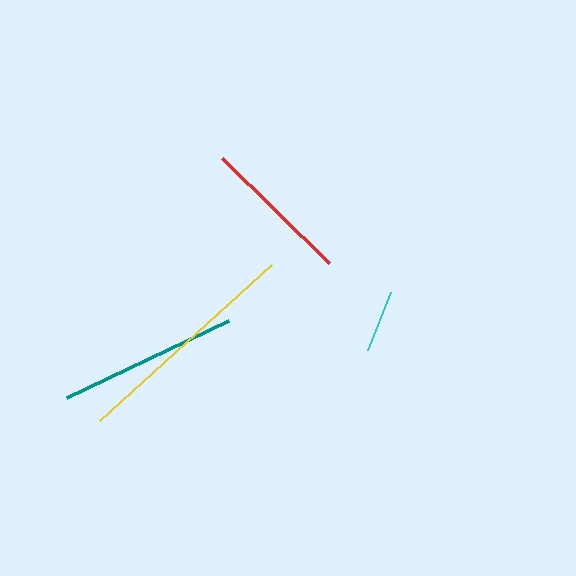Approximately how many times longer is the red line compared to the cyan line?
The red line is approximately 2.4 times the length of the cyan line.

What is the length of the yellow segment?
The yellow segment is approximately 232 pixels long.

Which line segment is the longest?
The yellow line is the longest at approximately 232 pixels.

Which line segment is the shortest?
The cyan line is the shortest at approximately 63 pixels.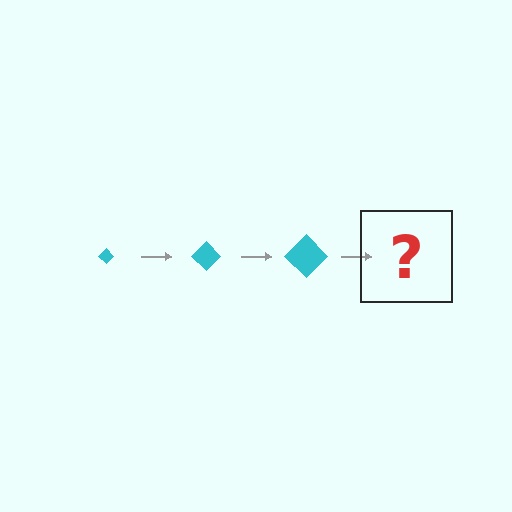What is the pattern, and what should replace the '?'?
The pattern is that the diamond gets progressively larger each step. The '?' should be a cyan diamond, larger than the previous one.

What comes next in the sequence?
The next element should be a cyan diamond, larger than the previous one.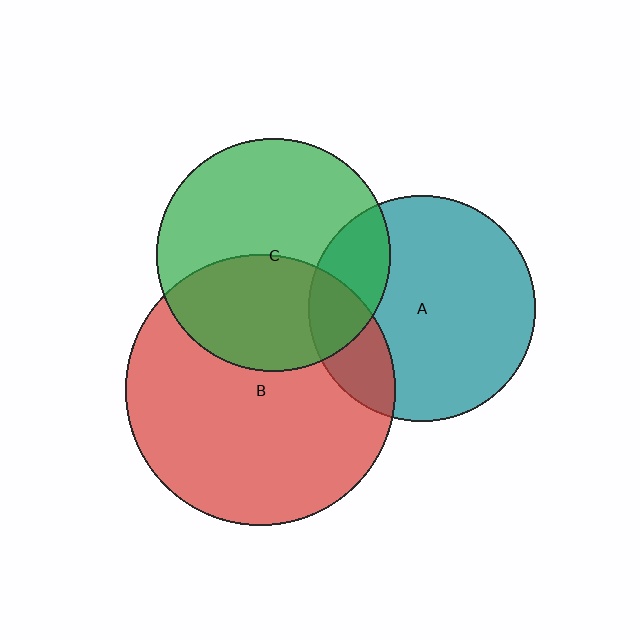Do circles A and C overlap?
Yes.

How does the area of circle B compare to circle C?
Approximately 1.3 times.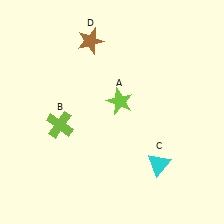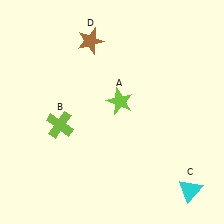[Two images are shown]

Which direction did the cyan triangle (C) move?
The cyan triangle (C) moved right.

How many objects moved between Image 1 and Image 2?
1 object moved between the two images.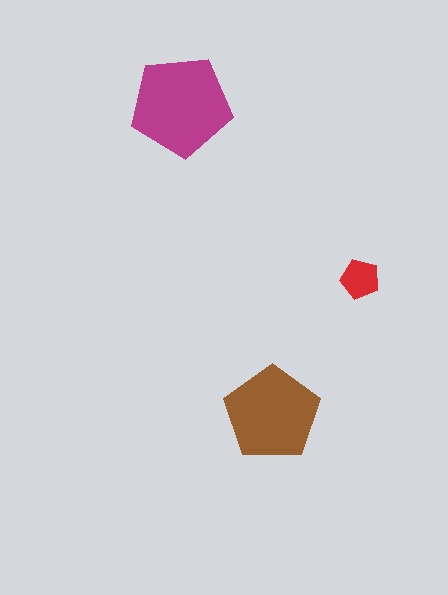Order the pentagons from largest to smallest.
the magenta one, the brown one, the red one.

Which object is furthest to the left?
The magenta pentagon is leftmost.